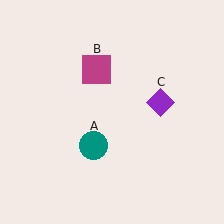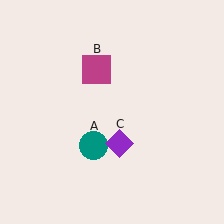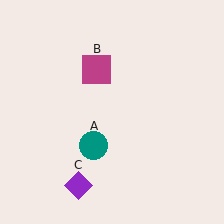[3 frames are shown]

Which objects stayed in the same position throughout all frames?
Teal circle (object A) and magenta square (object B) remained stationary.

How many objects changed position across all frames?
1 object changed position: purple diamond (object C).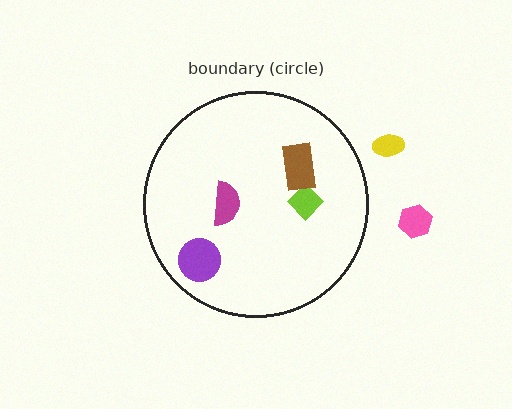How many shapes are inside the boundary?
4 inside, 2 outside.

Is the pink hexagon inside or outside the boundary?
Outside.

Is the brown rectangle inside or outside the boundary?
Inside.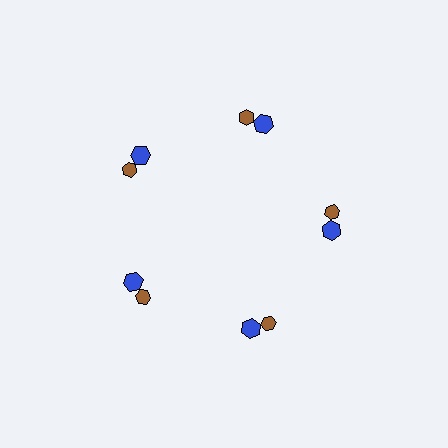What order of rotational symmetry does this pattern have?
This pattern has 5-fold rotational symmetry.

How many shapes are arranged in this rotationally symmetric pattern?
There are 10 shapes, arranged in 5 groups of 2.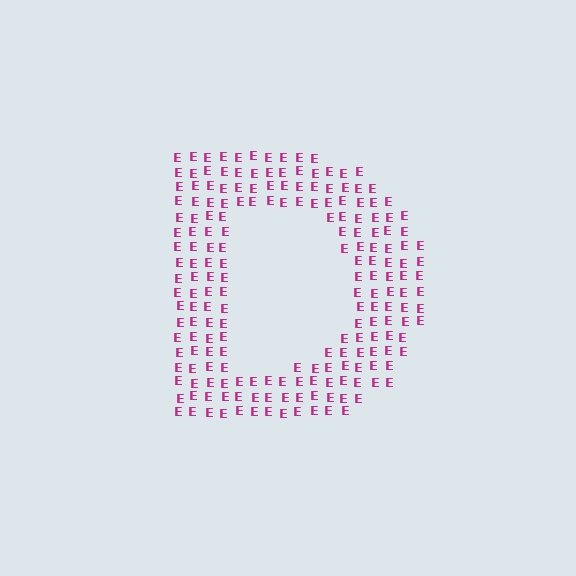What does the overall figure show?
The overall figure shows the letter D.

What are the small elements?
The small elements are letter E's.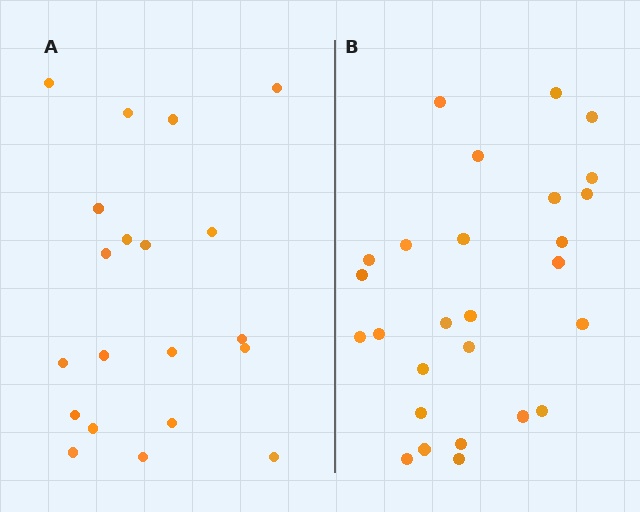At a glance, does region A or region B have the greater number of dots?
Region B (the right region) has more dots.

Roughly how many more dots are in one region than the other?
Region B has roughly 8 or so more dots than region A.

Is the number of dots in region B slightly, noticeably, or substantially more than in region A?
Region B has noticeably more, but not dramatically so. The ratio is roughly 1.4 to 1.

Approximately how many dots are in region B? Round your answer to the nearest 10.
About 30 dots. (The exact count is 27, which rounds to 30.)